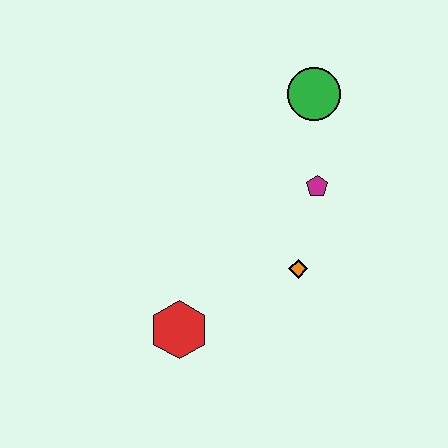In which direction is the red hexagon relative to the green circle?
The red hexagon is below the green circle.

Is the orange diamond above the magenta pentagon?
No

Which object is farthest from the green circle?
The red hexagon is farthest from the green circle.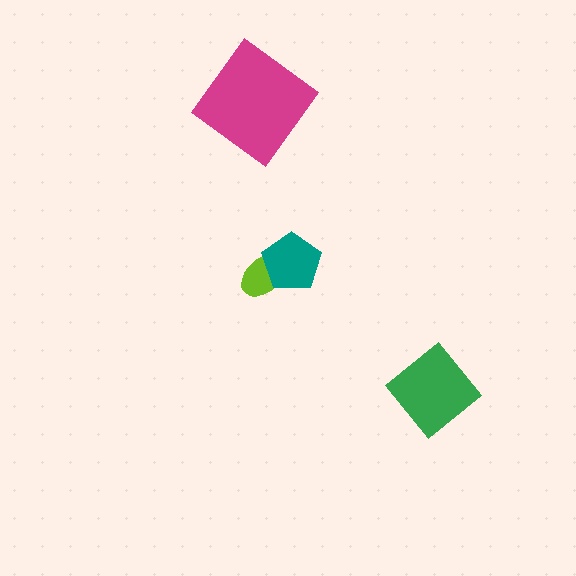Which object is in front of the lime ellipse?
The teal pentagon is in front of the lime ellipse.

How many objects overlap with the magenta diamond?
0 objects overlap with the magenta diamond.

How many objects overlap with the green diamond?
0 objects overlap with the green diamond.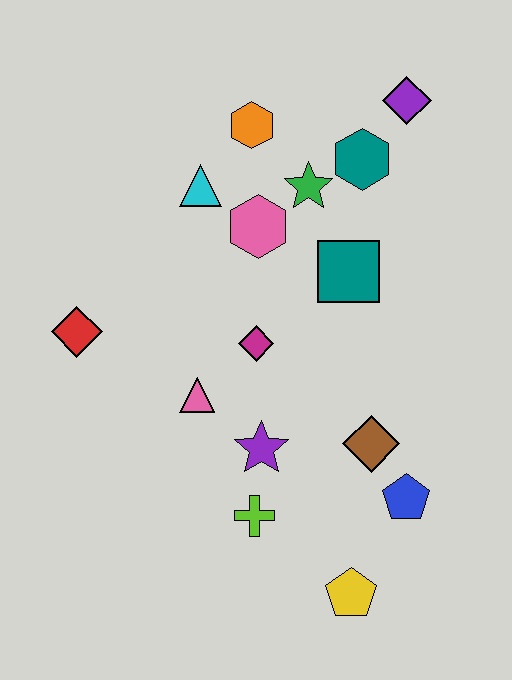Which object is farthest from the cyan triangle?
The yellow pentagon is farthest from the cyan triangle.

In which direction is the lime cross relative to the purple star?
The lime cross is below the purple star.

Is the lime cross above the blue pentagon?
No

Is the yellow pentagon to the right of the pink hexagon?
Yes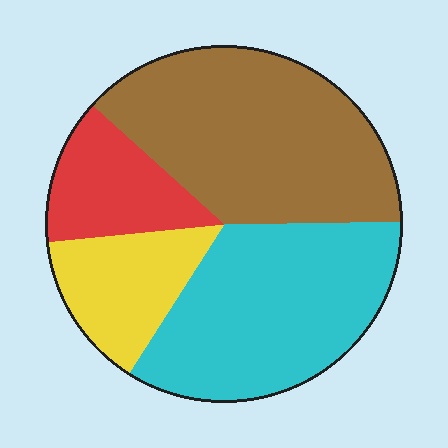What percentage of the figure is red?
Red takes up about one eighth (1/8) of the figure.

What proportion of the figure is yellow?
Yellow covers roughly 15% of the figure.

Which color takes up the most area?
Brown, at roughly 40%.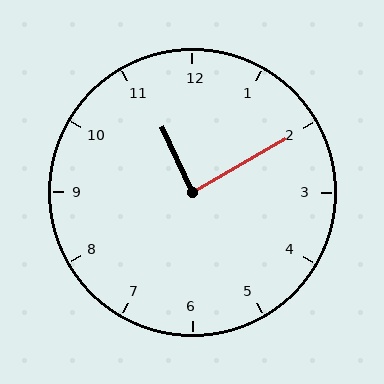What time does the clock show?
11:10.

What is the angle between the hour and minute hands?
Approximately 85 degrees.